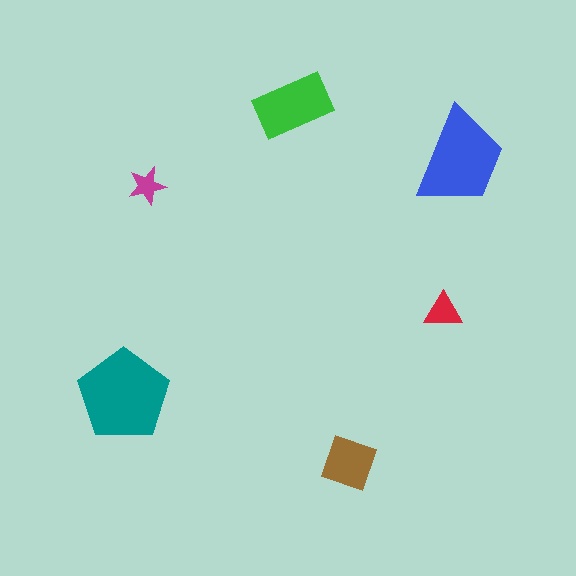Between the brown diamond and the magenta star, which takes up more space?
The brown diamond.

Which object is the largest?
The teal pentagon.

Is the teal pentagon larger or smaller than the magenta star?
Larger.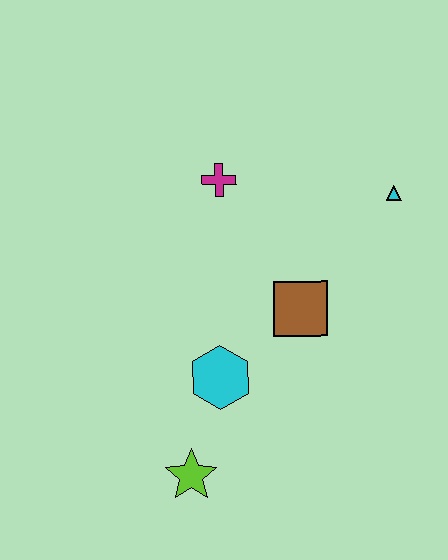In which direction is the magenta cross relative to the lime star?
The magenta cross is above the lime star.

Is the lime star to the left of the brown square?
Yes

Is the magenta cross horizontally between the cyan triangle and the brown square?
No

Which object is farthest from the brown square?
The lime star is farthest from the brown square.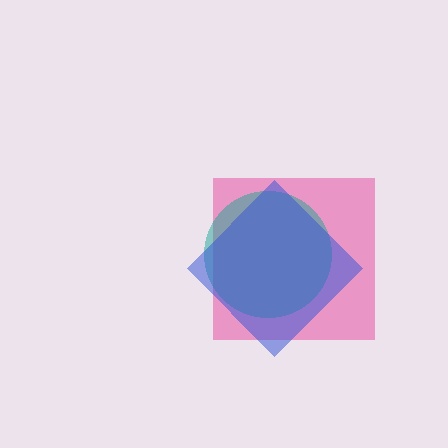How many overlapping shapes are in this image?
There are 3 overlapping shapes in the image.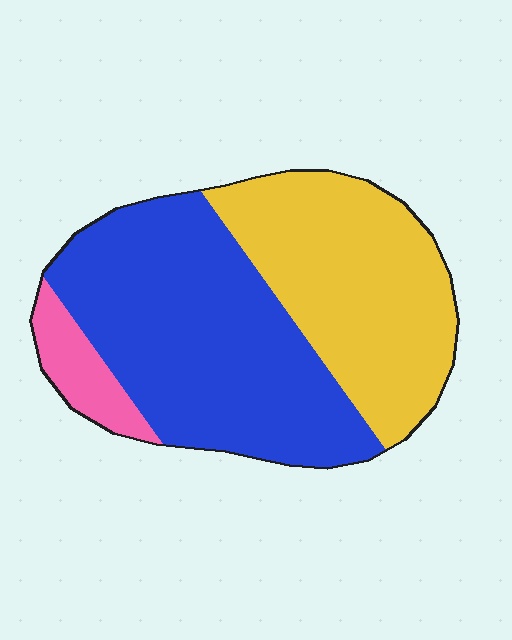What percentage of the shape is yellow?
Yellow takes up about two fifths (2/5) of the shape.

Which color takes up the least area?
Pink, at roughly 10%.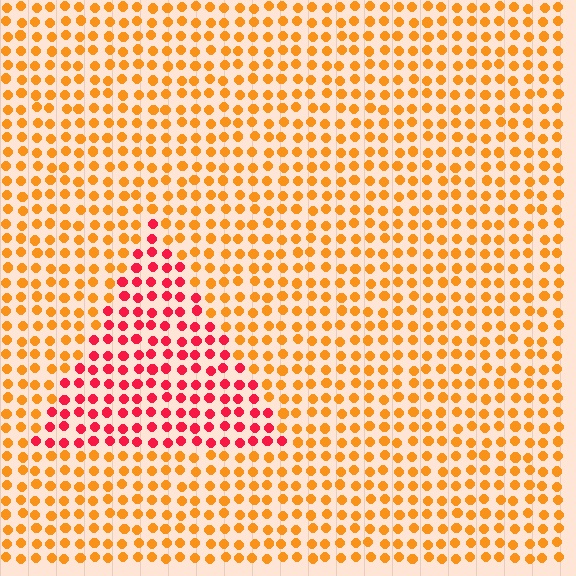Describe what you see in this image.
The image is filled with small orange elements in a uniform arrangement. A triangle-shaped region is visible where the elements are tinted to a slightly different hue, forming a subtle color boundary.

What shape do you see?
I see a triangle.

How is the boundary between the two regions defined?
The boundary is defined purely by a slight shift in hue (about 45 degrees). Spacing, size, and orientation are identical on both sides.